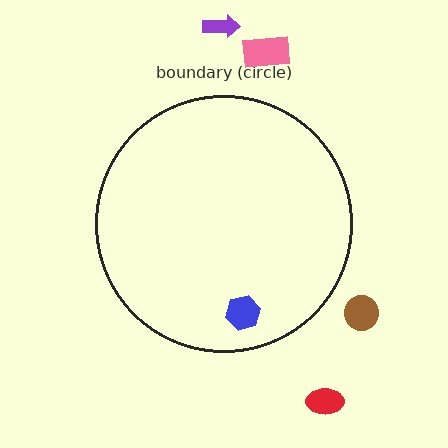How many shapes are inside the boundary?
1 inside, 4 outside.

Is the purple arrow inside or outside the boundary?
Outside.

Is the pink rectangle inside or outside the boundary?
Outside.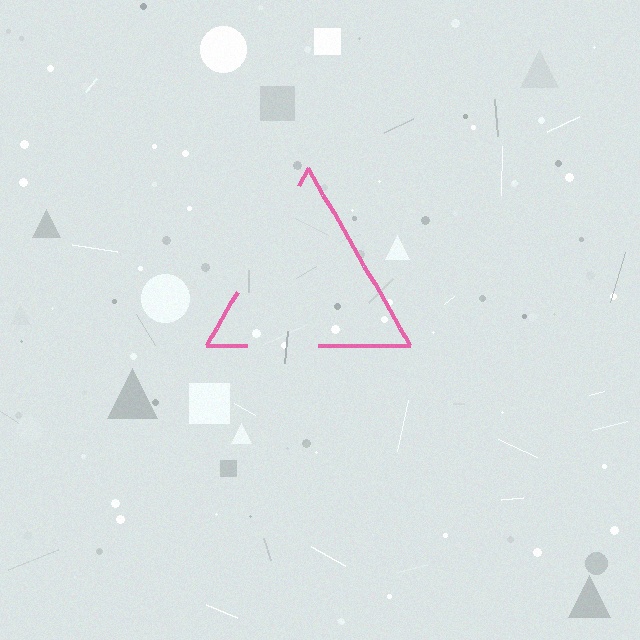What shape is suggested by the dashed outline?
The dashed outline suggests a triangle.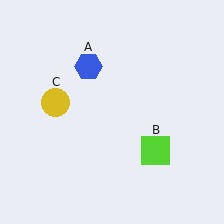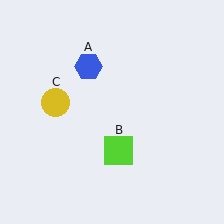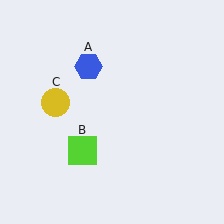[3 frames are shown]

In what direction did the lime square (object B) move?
The lime square (object B) moved left.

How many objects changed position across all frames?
1 object changed position: lime square (object B).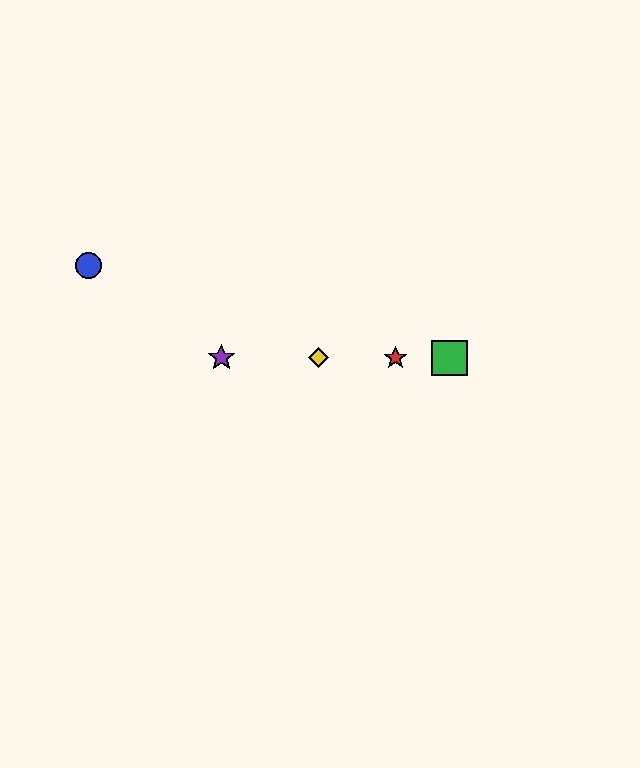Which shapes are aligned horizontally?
The red star, the green square, the yellow diamond, the purple star are aligned horizontally.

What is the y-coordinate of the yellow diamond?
The yellow diamond is at y≈358.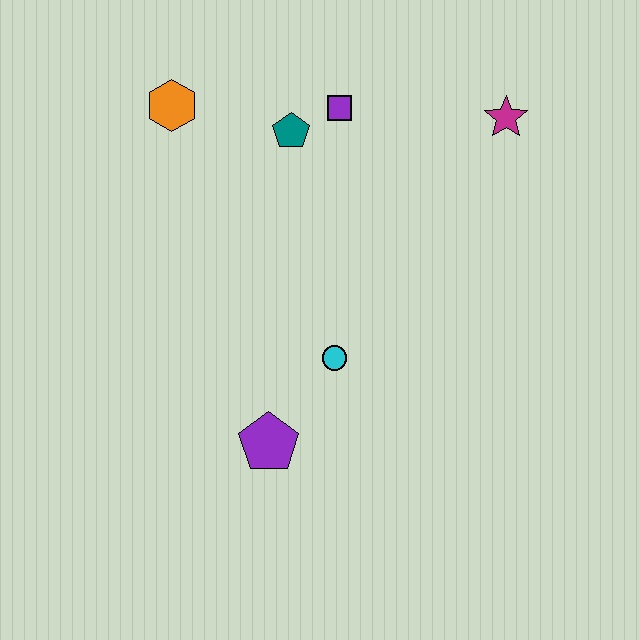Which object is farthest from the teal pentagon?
The purple pentagon is farthest from the teal pentagon.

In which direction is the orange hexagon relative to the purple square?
The orange hexagon is to the left of the purple square.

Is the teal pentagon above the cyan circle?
Yes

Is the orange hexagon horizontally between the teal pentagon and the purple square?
No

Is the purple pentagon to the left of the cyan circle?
Yes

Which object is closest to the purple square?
The teal pentagon is closest to the purple square.